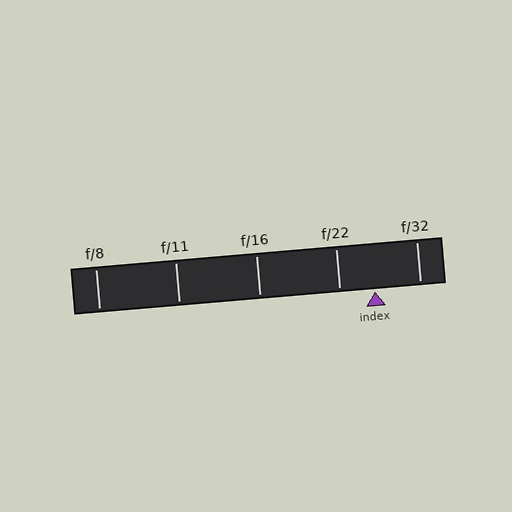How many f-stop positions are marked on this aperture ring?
There are 5 f-stop positions marked.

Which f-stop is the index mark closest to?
The index mark is closest to f/22.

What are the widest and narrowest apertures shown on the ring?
The widest aperture shown is f/8 and the narrowest is f/32.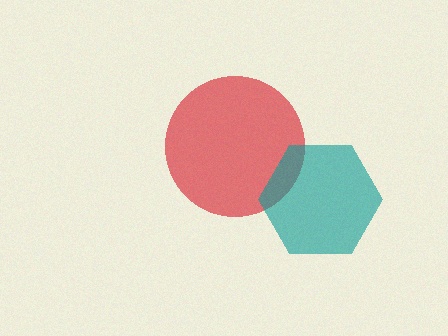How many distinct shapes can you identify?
There are 2 distinct shapes: a red circle, a teal hexagon.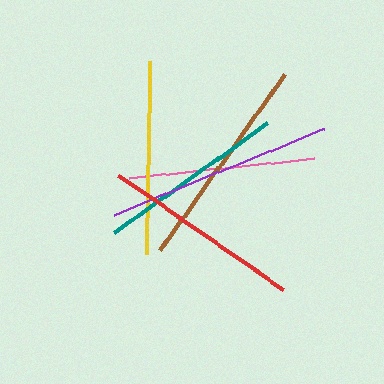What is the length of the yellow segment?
The yellow segment is approximately 192 pixels long.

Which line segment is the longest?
The purple line is the longest at approximately 228 pixels.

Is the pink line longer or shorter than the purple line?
The purple line is longer than the pink line.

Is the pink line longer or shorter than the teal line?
The teal line is longer than the pink line.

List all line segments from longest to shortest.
From longest to shortest: purple, brown, red, yellow, teal, pink.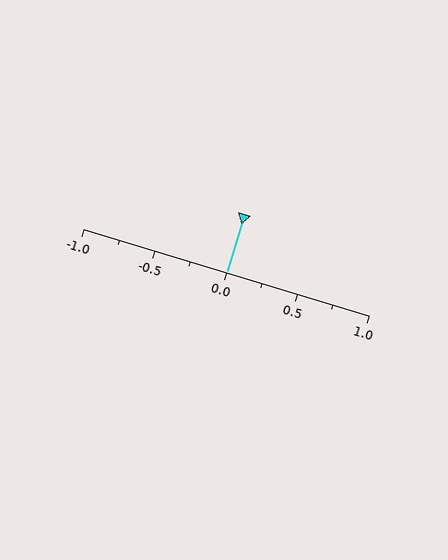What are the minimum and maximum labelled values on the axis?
The axis runs from -1.0 to 1.0.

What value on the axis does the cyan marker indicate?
The marker indicates approximately 0.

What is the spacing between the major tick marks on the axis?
The major ticks are spaced 0.5 apart.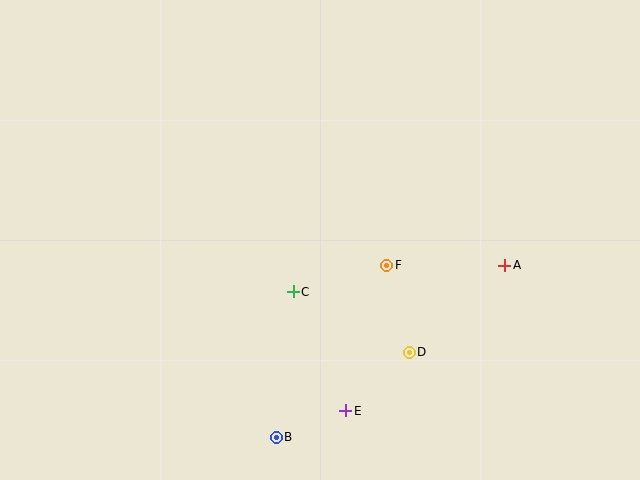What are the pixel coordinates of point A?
Point A is at (505, 265).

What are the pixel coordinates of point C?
Point C is at (293, 292).